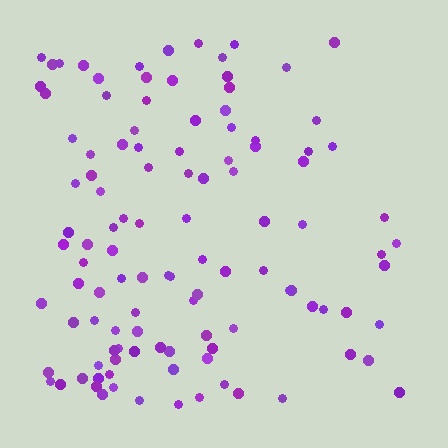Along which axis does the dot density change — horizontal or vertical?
Horizontal.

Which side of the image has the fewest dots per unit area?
The right.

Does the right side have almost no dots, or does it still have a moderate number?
Still a moderate number, just noticeably fewer than the left.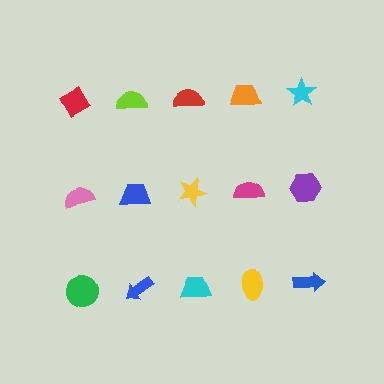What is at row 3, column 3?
A cyan trapezoid.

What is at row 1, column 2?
A lime semicircle.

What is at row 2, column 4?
A magenta semicircle.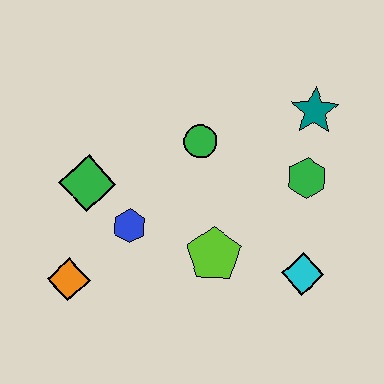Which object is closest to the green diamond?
The blue hexagon is closest to the green diamond.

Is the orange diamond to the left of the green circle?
Yes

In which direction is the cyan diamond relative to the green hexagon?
The cyan diamond is below the green hexagon.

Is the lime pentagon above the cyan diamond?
Yes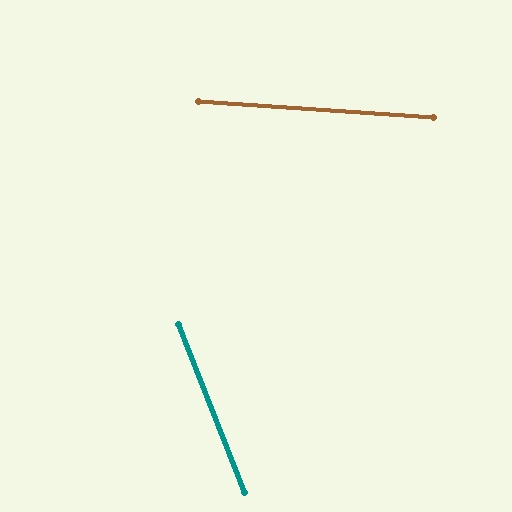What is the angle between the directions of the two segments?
Approximately 65 degrees.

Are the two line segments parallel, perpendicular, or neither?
Neither parallel nor perpendicular — they differ by about 65°.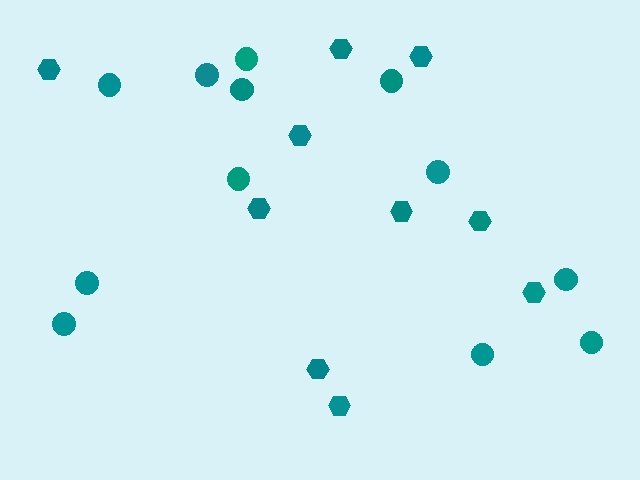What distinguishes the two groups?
There are 2 groups: one group of circles (12) and one group of hexagons (10).